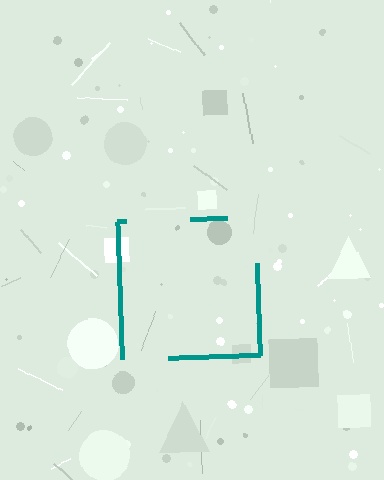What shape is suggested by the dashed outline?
The dashed outline suggests a square.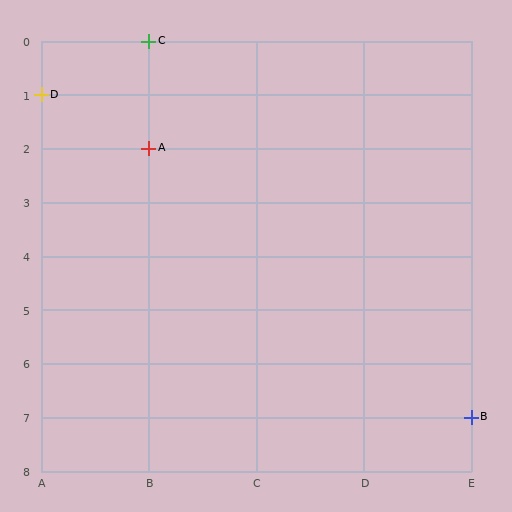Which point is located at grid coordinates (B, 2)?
Point A is at (B, 2).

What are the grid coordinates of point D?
Point D is at grid coordinates (A, 1).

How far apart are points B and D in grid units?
Points B and D are 4 columns and 6 rows apart (about 7.2 grid units diagonally).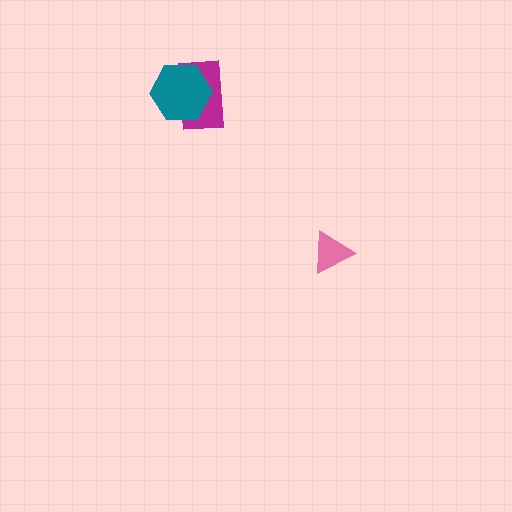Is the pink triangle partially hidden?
No, no other shape covers it.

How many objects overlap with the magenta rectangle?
1 object overlaps with the magenta rectangle.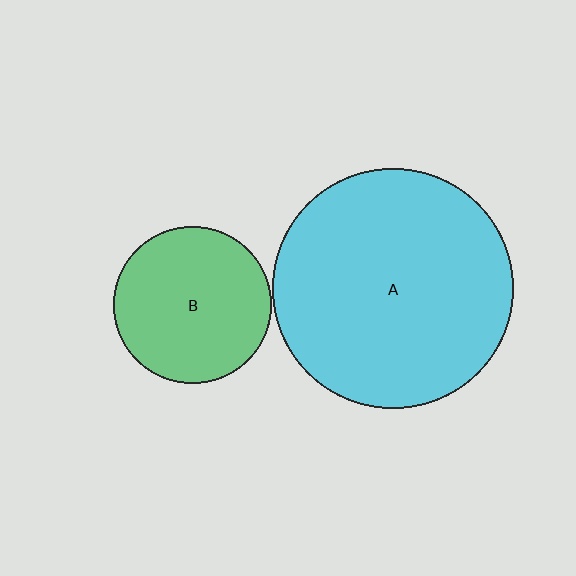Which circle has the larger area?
Circle A (cyan).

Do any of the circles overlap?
No, none of the circles overlap.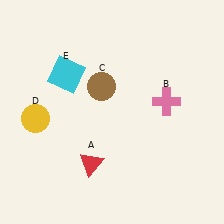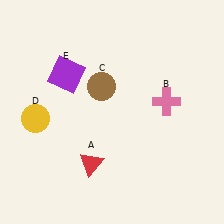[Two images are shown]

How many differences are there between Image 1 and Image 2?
There is 1 difference between the two images.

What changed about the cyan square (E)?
In Image 1, E is cyan. In Image 2, it changed to purple.